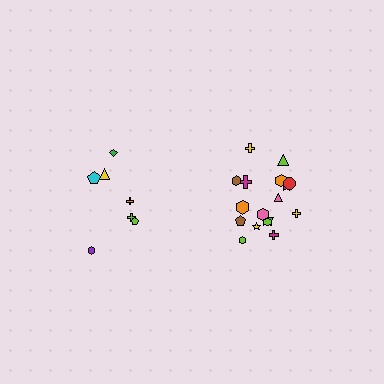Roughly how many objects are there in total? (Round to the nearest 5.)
Roughly 25 objects in total.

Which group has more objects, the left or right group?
The right group.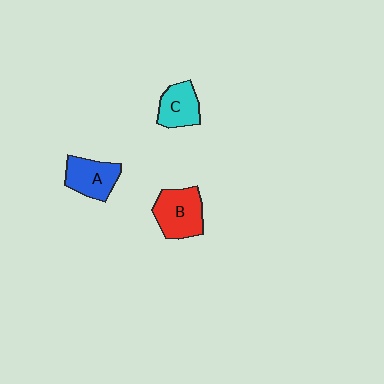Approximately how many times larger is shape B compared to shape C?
Approximately 1.4 times.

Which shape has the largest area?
Shape B (red).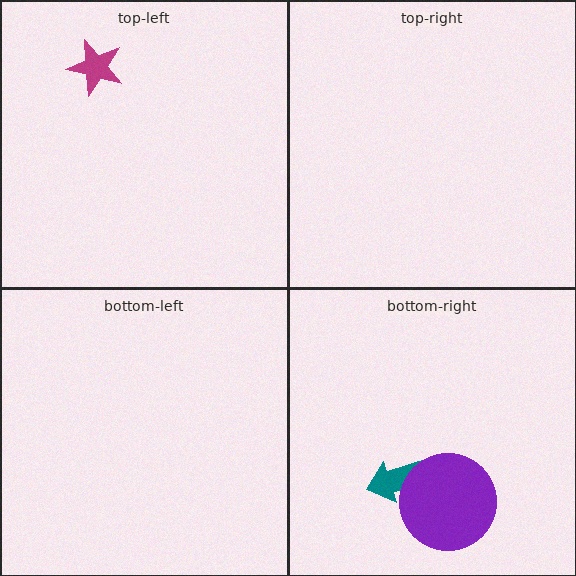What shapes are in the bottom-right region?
The teal arrow, the purple circle.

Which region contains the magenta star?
The top-left region.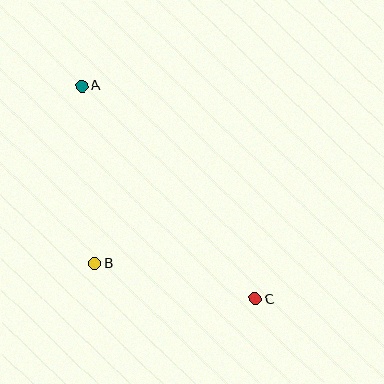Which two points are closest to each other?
Points B and C are closest to each other.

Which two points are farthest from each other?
Points A and C are farthest from each other.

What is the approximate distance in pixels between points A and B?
The distance between A and B is approximately 179 pixels.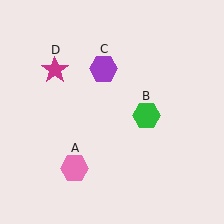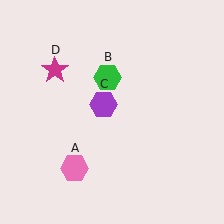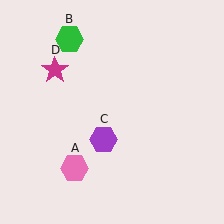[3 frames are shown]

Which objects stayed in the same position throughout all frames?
Pink hexagon (object A) and magenta star (object D) remained stationary.